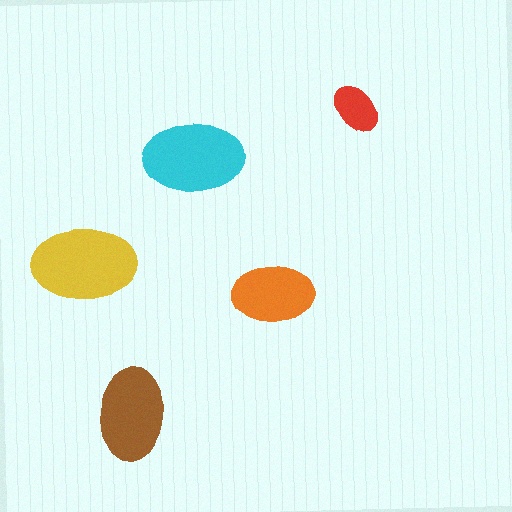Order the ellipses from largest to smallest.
the yellow one, the cyan one, the brown one, the orange one, the red one.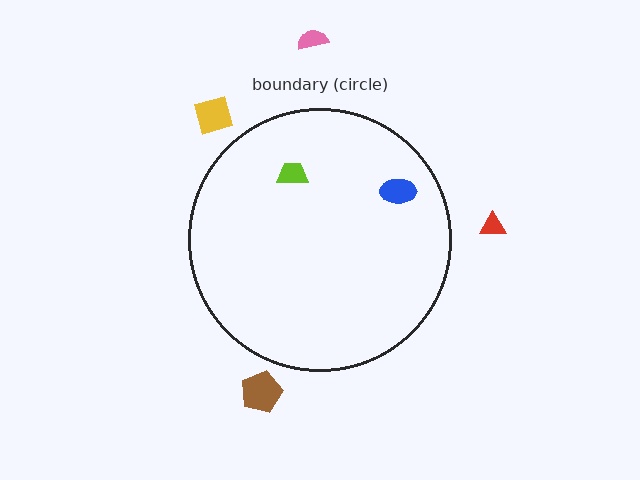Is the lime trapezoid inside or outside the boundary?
Inside.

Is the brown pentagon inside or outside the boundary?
Outside.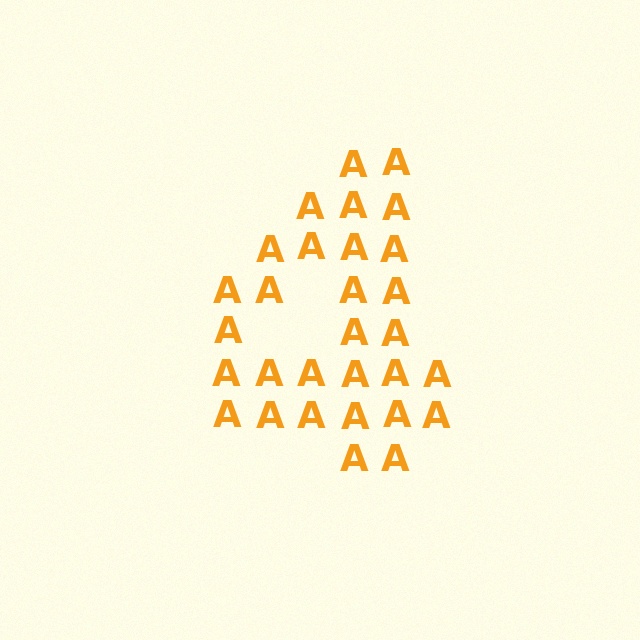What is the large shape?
The large shape is the digit 4.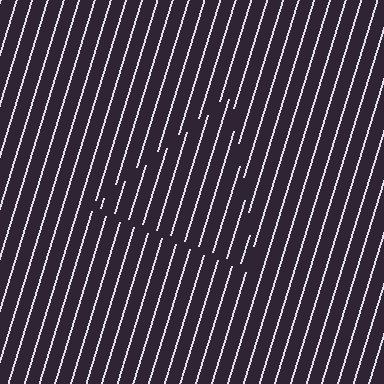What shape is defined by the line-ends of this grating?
An illusory triangle. The interior of the shape contains the same grating, shifted by half a period — the contour is defined by the phase discontinuity where line-ends from the inner and outer gratings abut.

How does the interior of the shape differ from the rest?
The interior of the shape contains the same grating, shifted by half a period — the contour is defined by the phase discontinuity where line-ends from the inner and outer gratings abut.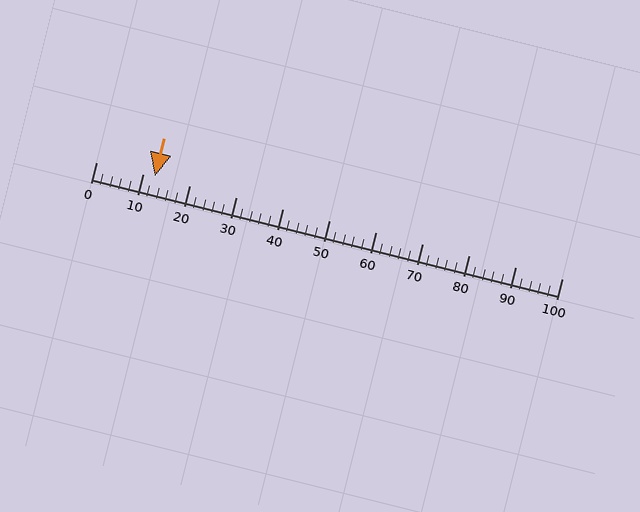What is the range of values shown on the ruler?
The ruler shows values from 0 to 100.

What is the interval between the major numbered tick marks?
The major tick marks are spaced 10 units apart.